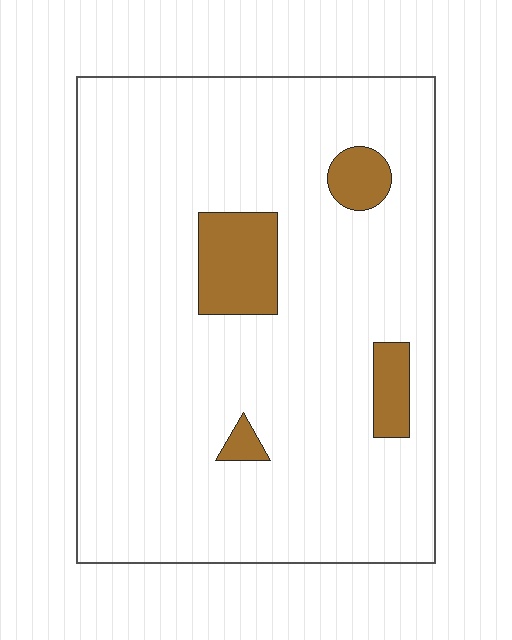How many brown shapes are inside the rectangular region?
4.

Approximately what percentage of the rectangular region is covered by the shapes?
Approximately 10%.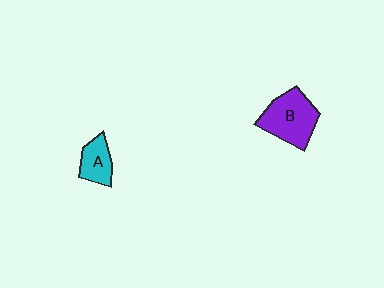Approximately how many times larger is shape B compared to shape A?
Approximately 1.8 times.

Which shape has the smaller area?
Shape A (cyan).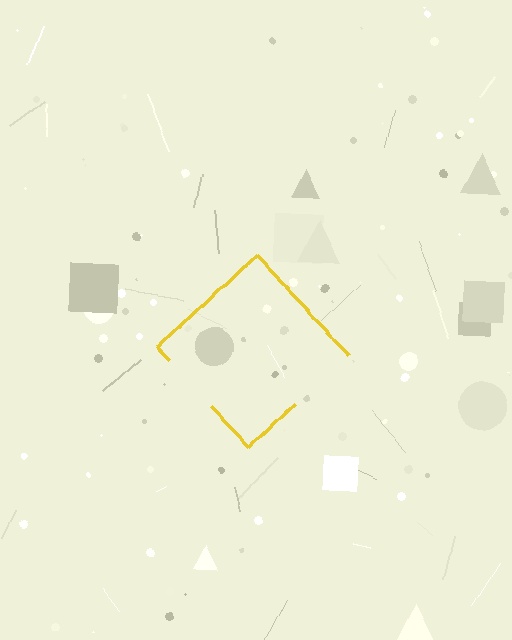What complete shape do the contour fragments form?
The contour fragments form a diamond.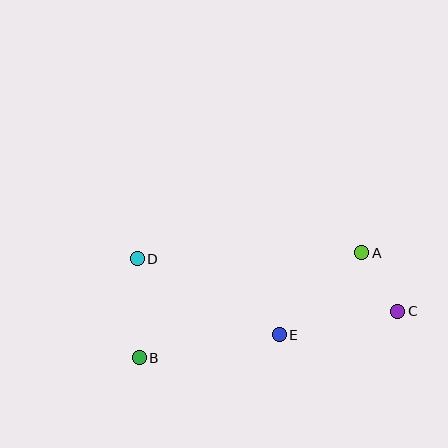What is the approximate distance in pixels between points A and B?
The distance between A and B is approximately 246 pixels.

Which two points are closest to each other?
Points A and C are closest to each other.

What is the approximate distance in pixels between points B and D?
The distance between B and D is approximately 99 pixels.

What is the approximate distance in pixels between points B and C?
The distance between B and C is approximately 263 pixels.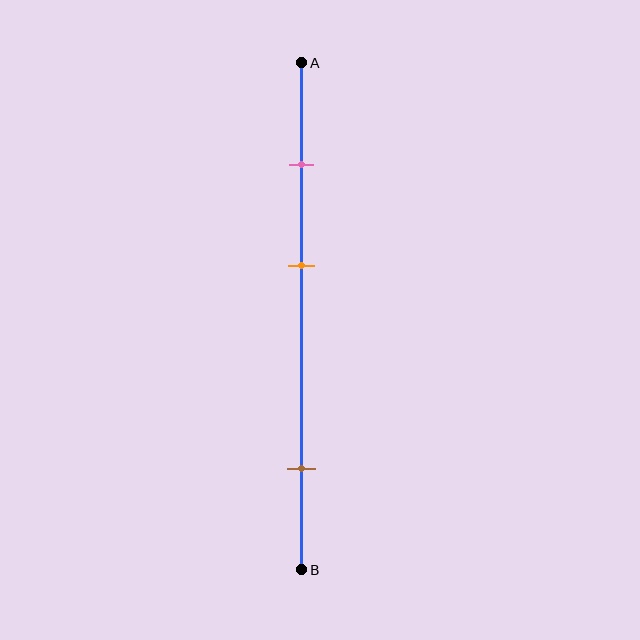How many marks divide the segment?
There are 3 marks dividing the segment.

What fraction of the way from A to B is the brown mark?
The brown mark is approximately 80% (0.8) of the way from A to B.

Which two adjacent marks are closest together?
The pink and orange marks are the closest adjacent pair.